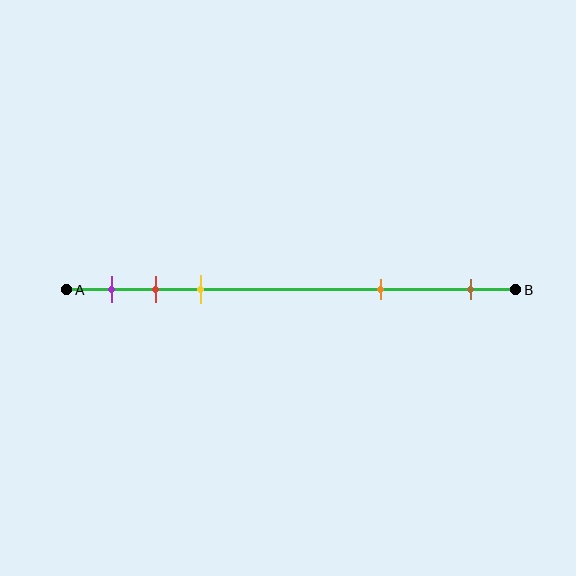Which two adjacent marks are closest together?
The red and yellow marks are the closest adjacent pair.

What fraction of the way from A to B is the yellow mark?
The yellow mark is approximately 30% (0.3) of the way from A to B.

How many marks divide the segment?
There are 5 marks dividing the segment.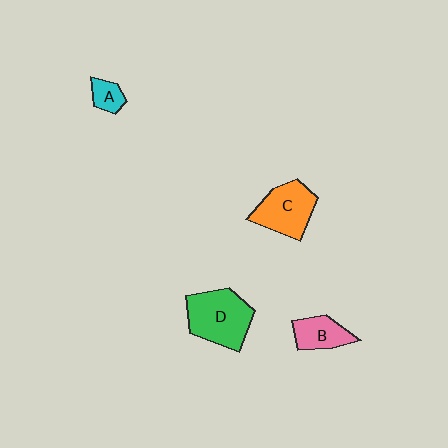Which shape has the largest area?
Shape D (green).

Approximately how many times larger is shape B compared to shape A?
Approximately 1.8 times.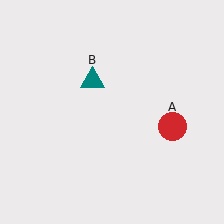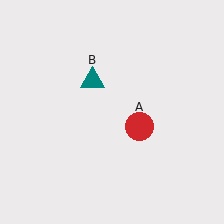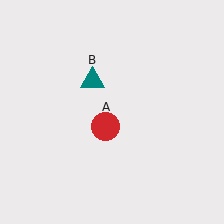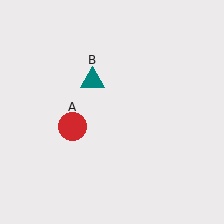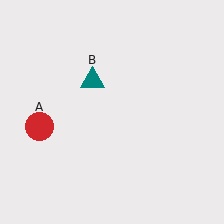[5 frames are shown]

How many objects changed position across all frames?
1 object changed position: red circle (object A).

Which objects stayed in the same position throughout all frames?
Teal triangle (object B) remained stationary.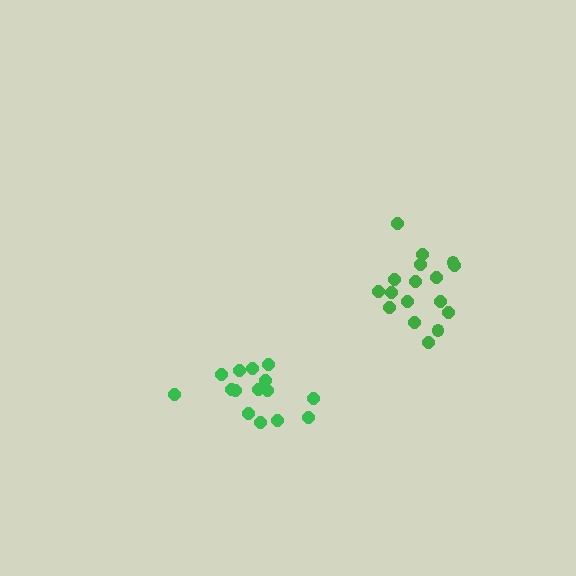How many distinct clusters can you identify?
There are 2 distinct clusters.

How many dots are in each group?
Group 1: 15 dots, Group 2: 17 dots (32 total).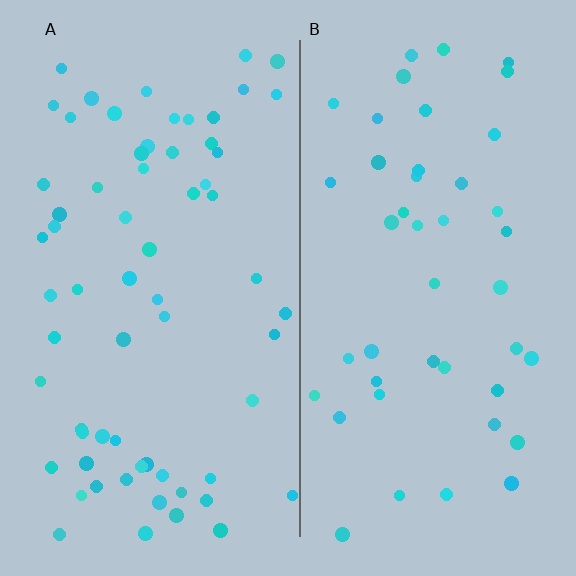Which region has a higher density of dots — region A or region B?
A (the left).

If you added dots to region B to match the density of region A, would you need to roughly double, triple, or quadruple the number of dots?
Approximately double.